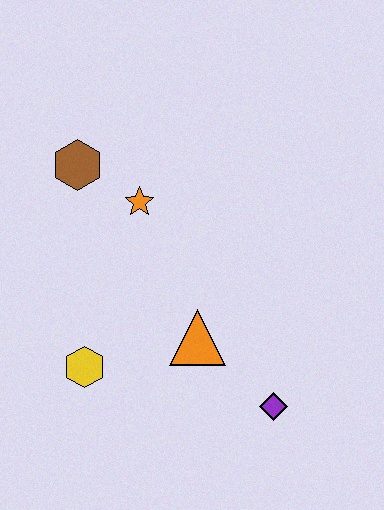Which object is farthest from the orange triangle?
The brown hexagon is farthest from the orange triangle.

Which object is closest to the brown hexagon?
The orange star is closest to the brown hexagon.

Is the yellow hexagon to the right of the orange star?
No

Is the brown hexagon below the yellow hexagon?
No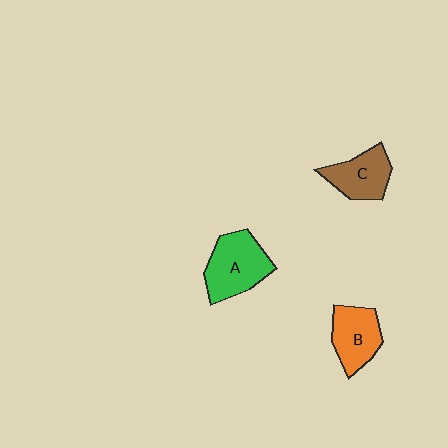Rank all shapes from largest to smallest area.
From largest to smallest: A (green), B (orange), C (brown).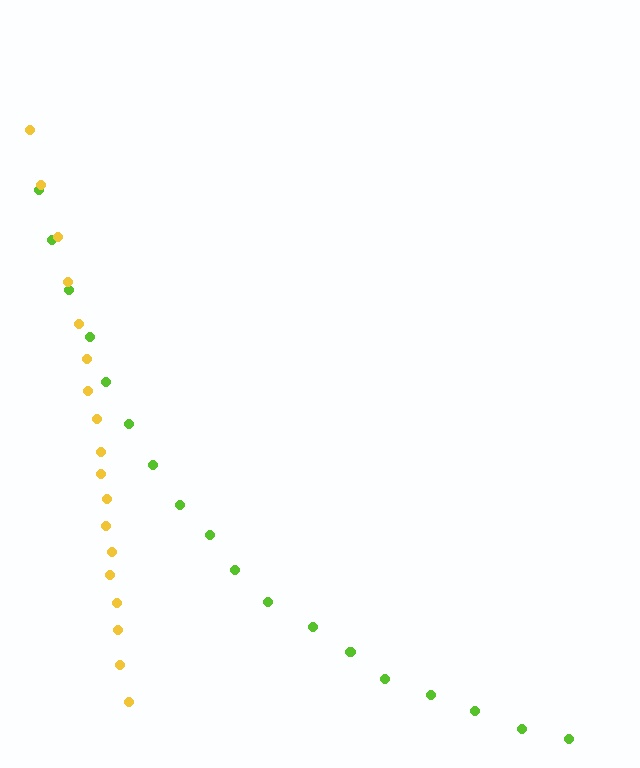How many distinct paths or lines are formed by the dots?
There are 2 distinct paths.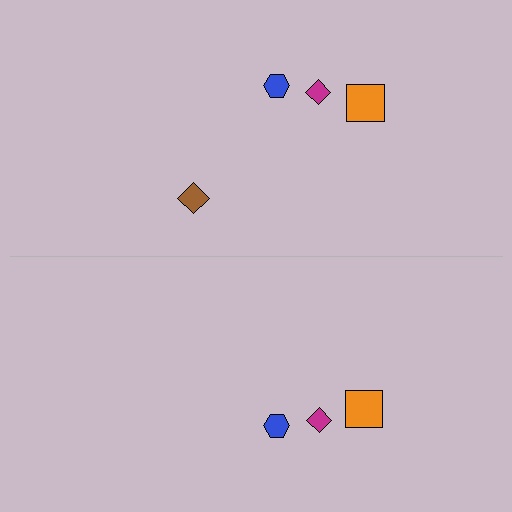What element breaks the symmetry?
A brown diamond is missing from the bottom side.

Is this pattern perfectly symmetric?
No, the pattern is not perfectly symmetric. A brown diamond is missing from the bottom side.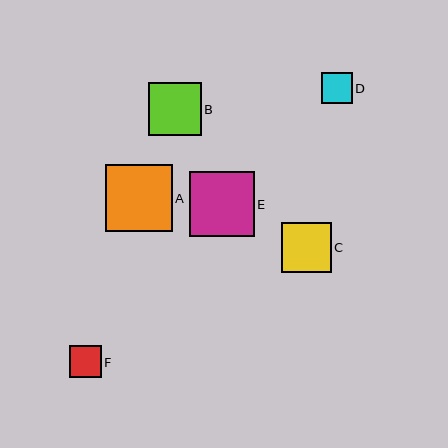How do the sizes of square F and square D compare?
Square F and square D are approximately the same size.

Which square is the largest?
Square A is the largest with a size of approximately 67 pixels.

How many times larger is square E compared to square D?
Square E is approximately 2.1 times the size of square D.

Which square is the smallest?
Square D is the smallest with a size of approximately 31 pixels.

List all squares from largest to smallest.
From largest to smallest: A, E, B, C, F, D.